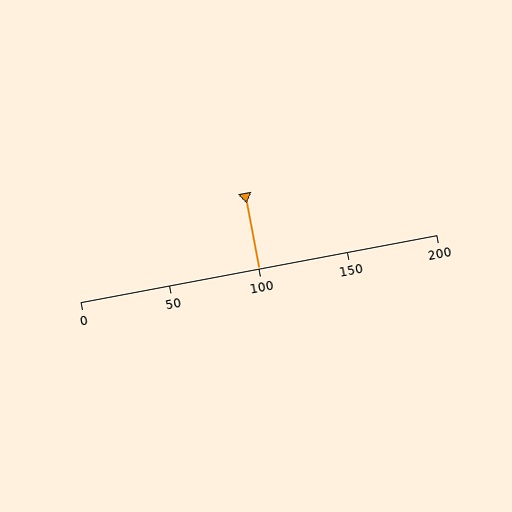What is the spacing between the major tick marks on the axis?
The major ticks are spaced 50 apart.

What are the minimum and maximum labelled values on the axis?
The axis runs from 0 to 200.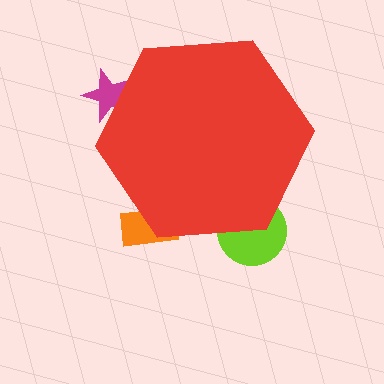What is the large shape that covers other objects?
A red hexagon.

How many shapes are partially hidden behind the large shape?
3 shapes are partially hidden.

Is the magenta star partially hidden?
Yes, the magenta star is partially hidden behind the red hexagon.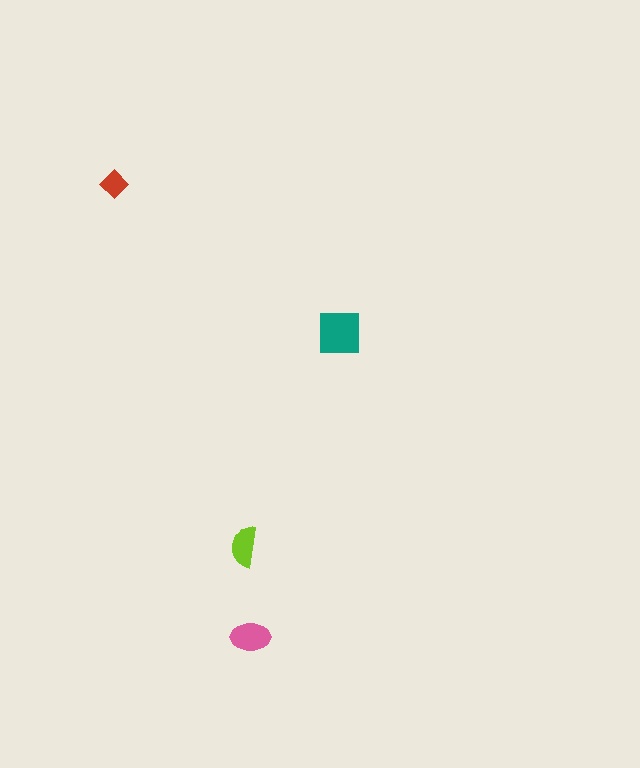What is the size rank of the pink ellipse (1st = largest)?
2nd.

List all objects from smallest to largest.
The red diamond, the lime semicircle, the pink ellipse, the teal square.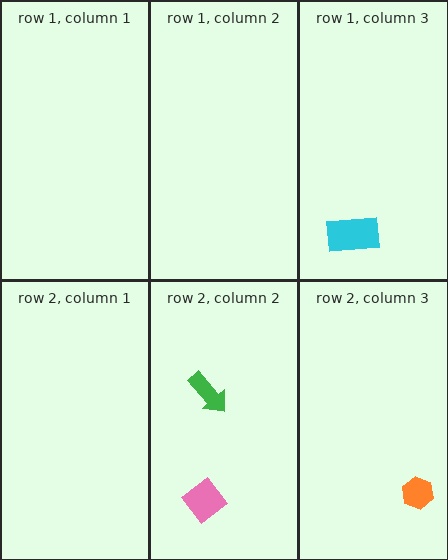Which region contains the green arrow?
The row 2, column 2 region.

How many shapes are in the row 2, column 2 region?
2.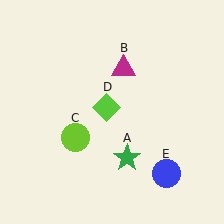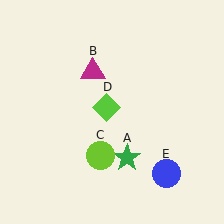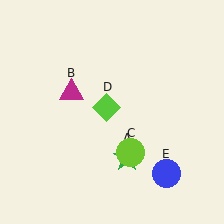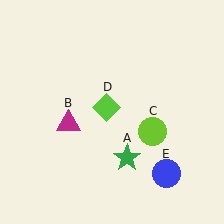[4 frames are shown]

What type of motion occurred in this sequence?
The magenta triangle (object B), lime circle (object C) rotated counterclockwise around the center of the scene.